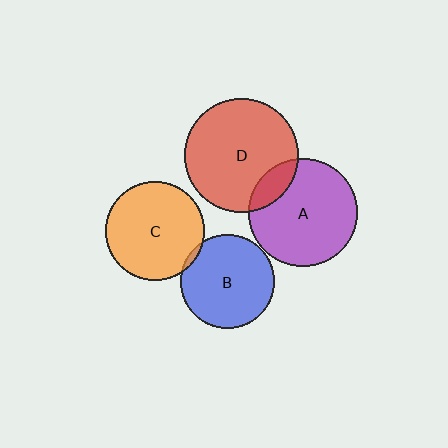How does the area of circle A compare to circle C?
Approximately 1.2 times.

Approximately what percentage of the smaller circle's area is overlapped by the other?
Approximately 15%.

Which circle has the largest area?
Circle D (red).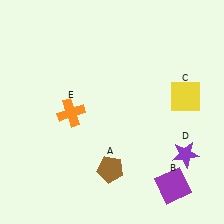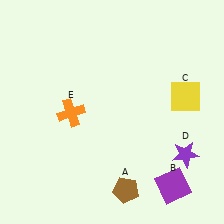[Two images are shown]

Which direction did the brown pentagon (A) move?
The brown pentagon (A) moved down.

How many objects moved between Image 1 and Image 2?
1 object moved between the two images.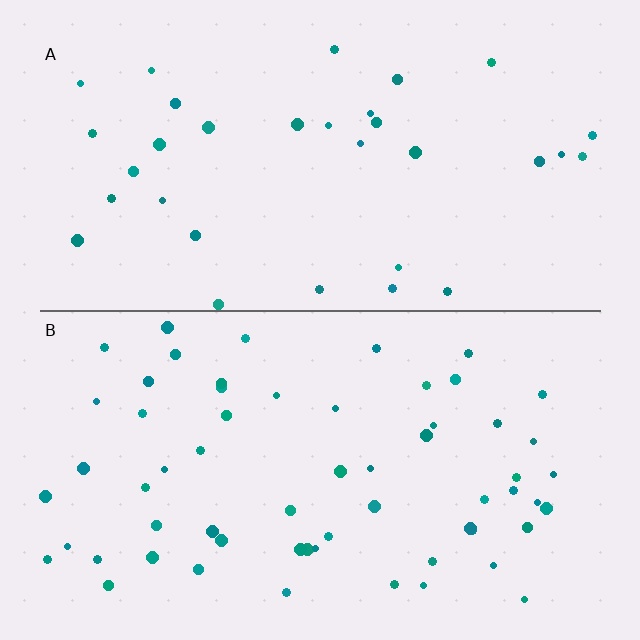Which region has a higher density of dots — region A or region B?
B (the bottom).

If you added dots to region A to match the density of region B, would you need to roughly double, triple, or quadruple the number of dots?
Approximately double.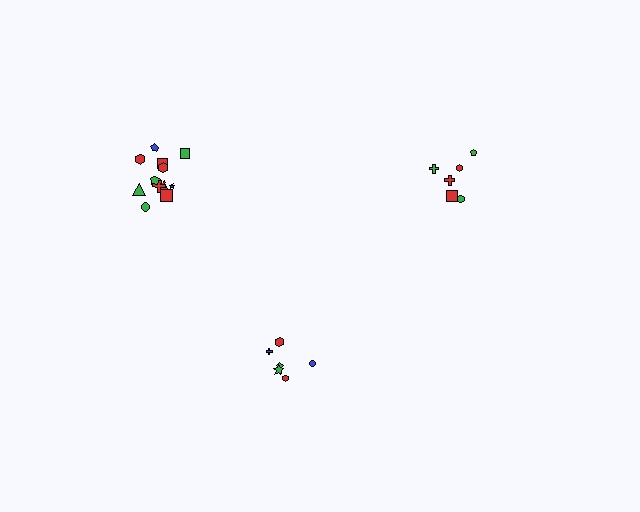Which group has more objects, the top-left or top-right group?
The top-left group.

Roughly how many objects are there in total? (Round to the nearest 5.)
Roughly 25 objects in total.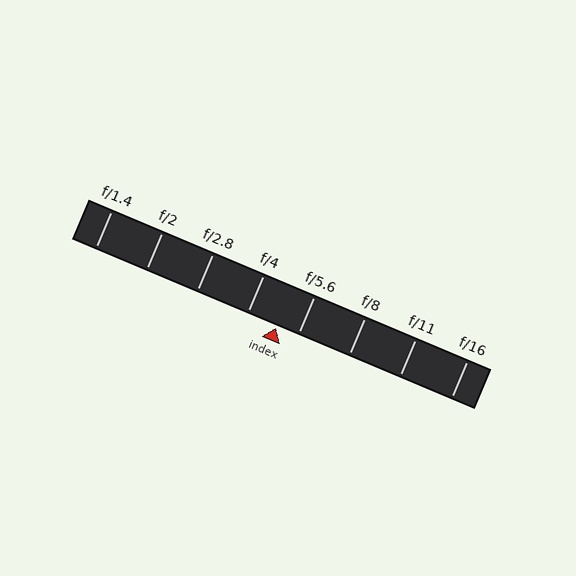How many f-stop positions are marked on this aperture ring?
There are 8 f-stop positions marked.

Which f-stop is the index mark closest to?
The index mark is closest to f/5.6.